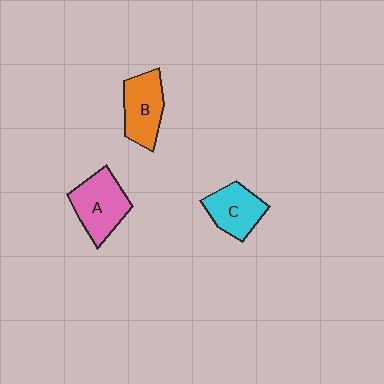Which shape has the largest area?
Shape A (pink).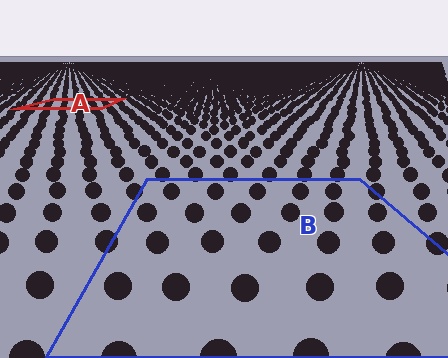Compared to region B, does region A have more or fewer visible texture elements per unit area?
Region A has more texture elements per unit area — they are packed more densely because it is farther away.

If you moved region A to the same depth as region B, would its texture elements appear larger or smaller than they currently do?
They would appear larger. At a closer depth, the same texture elements are projected at a bigger on-screen size.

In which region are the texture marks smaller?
The texture marks are smaller in region A, because it is farther away.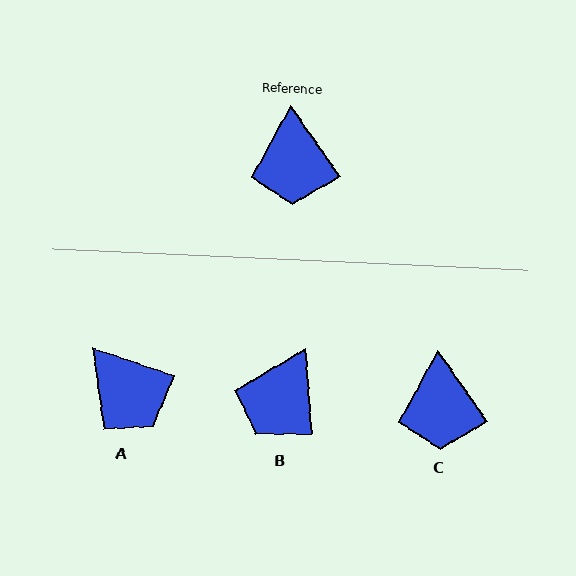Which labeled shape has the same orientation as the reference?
C.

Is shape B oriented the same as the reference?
No, it is off by about 31 degrees.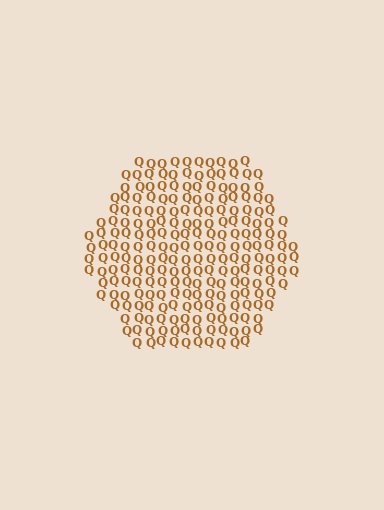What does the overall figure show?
The overall figure shows a hexagon.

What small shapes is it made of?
It is made of small letter Q's.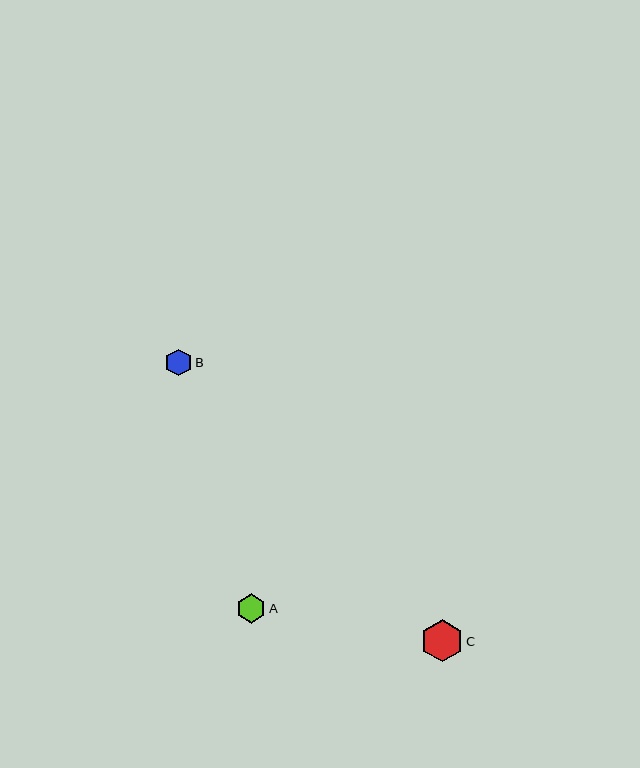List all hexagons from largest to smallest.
From largest to smallest: C, A, B.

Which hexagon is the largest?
Hexagon C is the largest with a size of approximately 43 pixels.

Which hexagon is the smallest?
Hexagon B is the smallest with a size of approximately 27 pixels.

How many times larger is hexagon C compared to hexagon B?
Hexagon C is approximately 1.6 times the size of hexagon B.